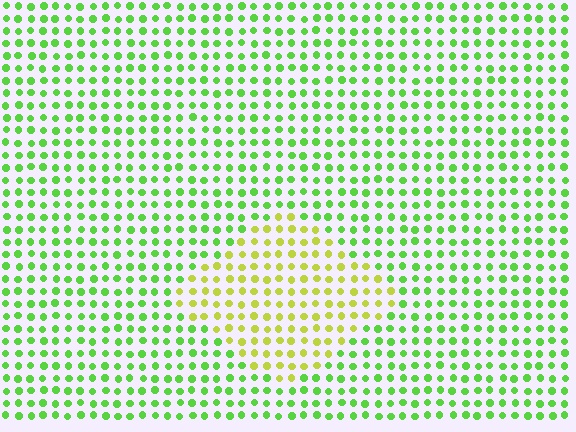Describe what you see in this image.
The image is filled with small lime elements in a uniform arrangement. A diamond-shaped region is visible where the elements are tinted to a slightly different hue, forming a subtle color boundary.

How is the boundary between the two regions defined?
The boundary is defined purely by a slight shift in hue (about 40 degrees). Spacing, size, and orientation are identical on both sides.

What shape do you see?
I see a diamond.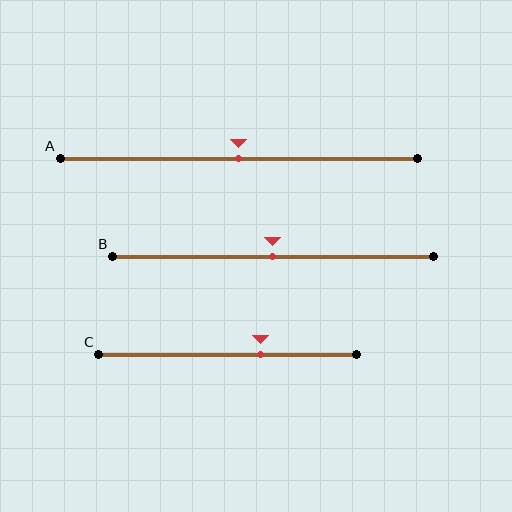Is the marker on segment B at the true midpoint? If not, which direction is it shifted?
Yes, the marker on segment B is at the true midpoint.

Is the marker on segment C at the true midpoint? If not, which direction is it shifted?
No, the marker on segment C is shifted to the right by about 13% of the segment length.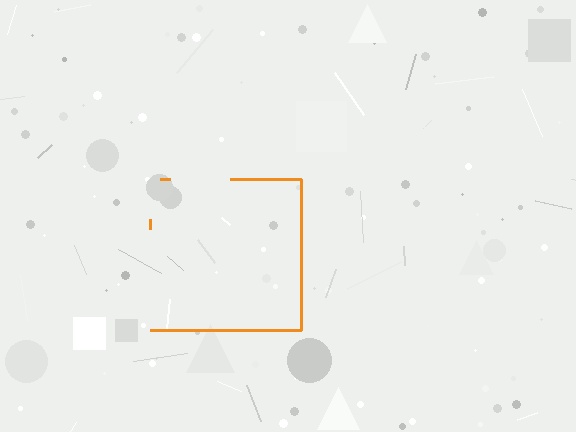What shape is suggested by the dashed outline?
The dashed outline suggests a square.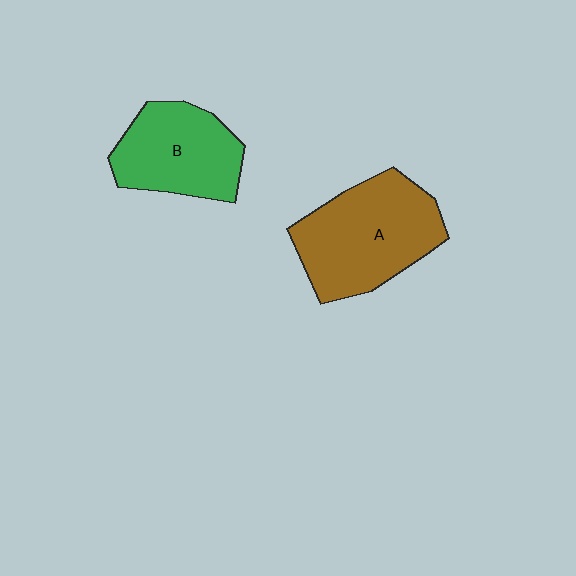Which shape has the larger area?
Shape A (brown).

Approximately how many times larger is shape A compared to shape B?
Approximately 1.3 times.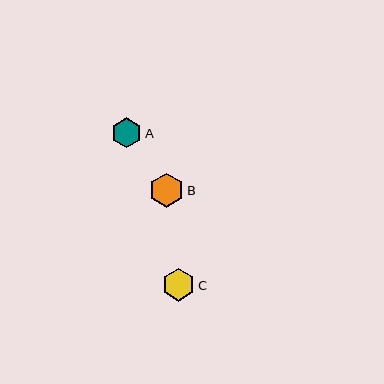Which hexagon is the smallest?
Hexagon A is the smallest with a size of approximately 30 pixels.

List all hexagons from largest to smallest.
From largest to smallest: B, C, A.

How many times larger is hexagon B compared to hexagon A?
Hexagon B is approximately 1.1 times the size of hexagon A.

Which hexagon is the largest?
Hexagon B is the largest with a size of approximately 34 pixels.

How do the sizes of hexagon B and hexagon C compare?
Hexagon B and hexagon C are approximately the same size.